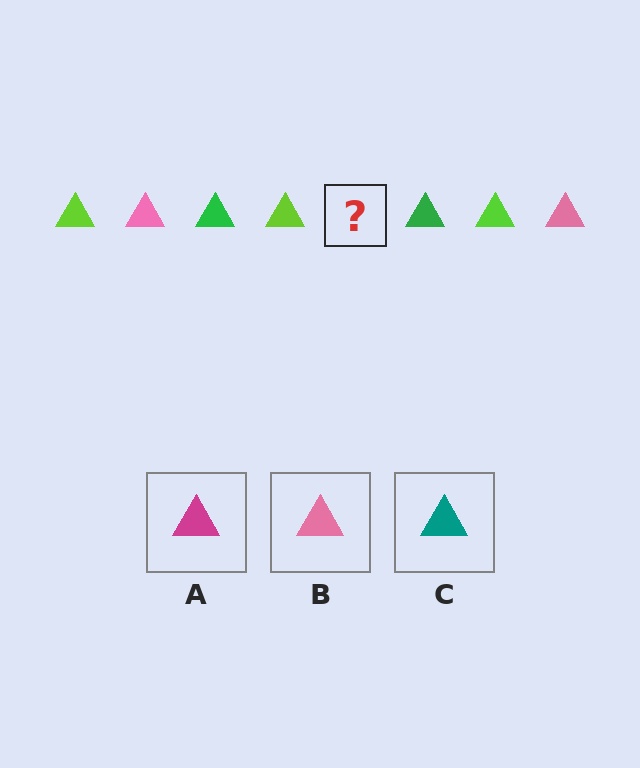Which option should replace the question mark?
Option B.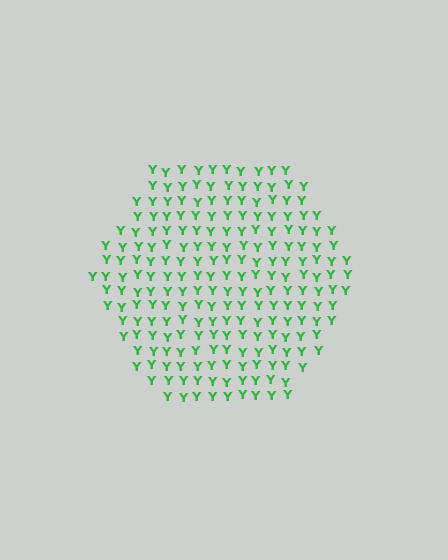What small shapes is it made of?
It is made of small letter Y's.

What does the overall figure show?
The overall figure shows a hexagon.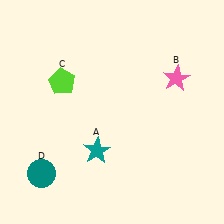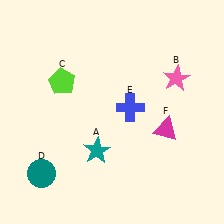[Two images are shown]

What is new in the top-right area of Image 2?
A blue cross (E) was added in the top-right area of Image 2.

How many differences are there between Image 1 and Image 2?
There are 2 differences between the two images.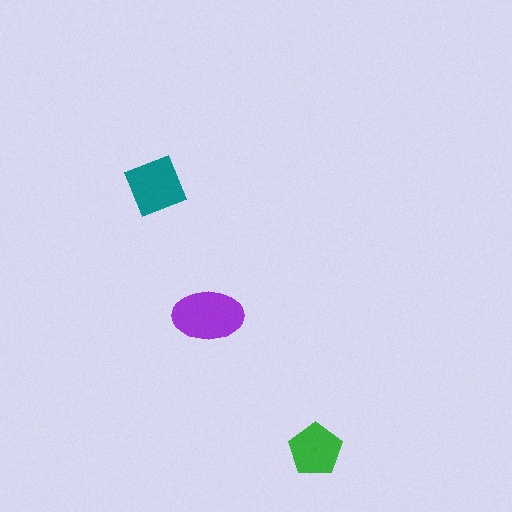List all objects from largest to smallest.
The purple ellipse, the teal diamond, the green pentagon.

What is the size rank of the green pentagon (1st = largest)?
3rd.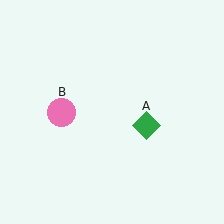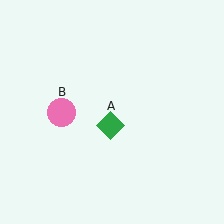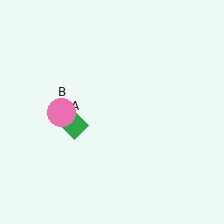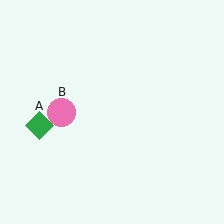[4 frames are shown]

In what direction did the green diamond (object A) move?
The green diamond (object A) moved left.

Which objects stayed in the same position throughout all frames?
Pink circle (object B) remained stationary.